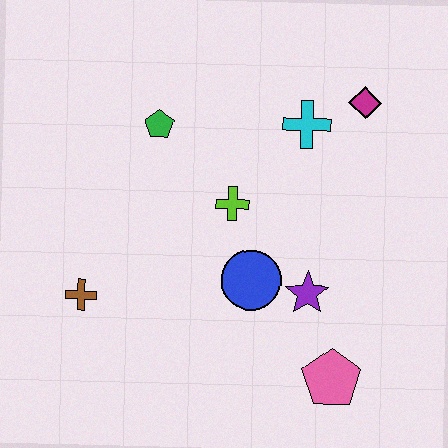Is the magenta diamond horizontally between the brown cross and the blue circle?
No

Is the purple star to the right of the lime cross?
Yes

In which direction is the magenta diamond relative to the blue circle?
The magenta diamond is above the blue circle.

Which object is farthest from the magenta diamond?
The brown cross is farthest from the magenta diamond.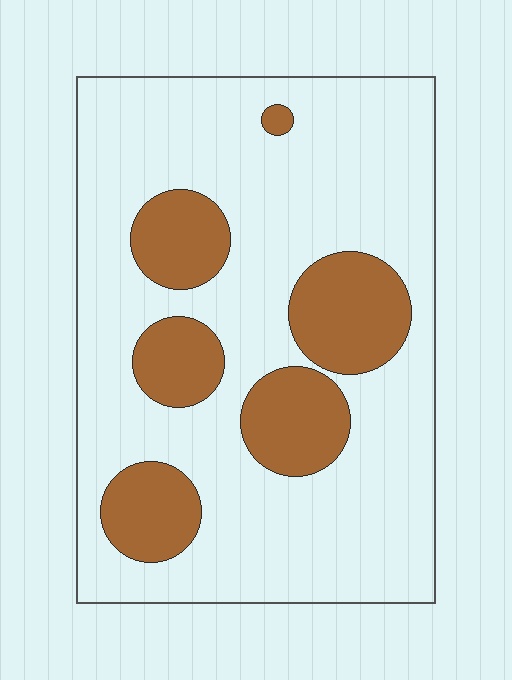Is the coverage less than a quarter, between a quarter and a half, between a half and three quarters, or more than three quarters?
Less than a quarter.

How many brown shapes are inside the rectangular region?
6.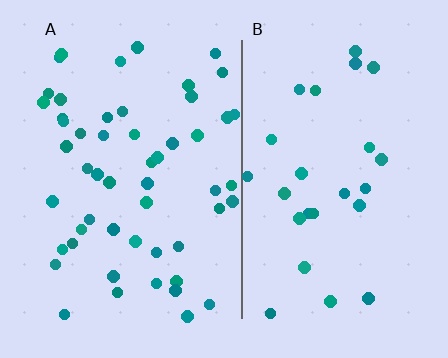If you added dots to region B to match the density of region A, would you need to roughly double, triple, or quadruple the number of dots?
Approximately double.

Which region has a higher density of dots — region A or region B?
A (the left).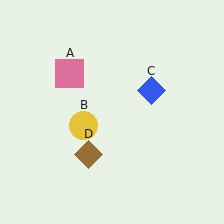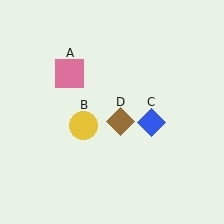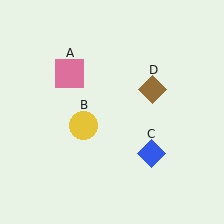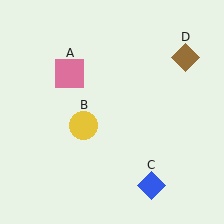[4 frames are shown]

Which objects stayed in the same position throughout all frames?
Pink square (object A) and yellow circle (object B) remained stationary.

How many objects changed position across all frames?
2 objects changed position: blue diamond (object C), brown diamond (object D).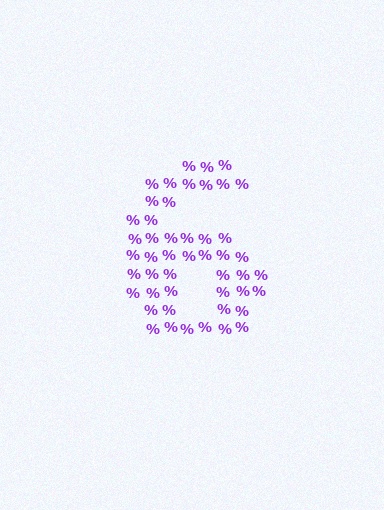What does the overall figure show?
The overall figure shows the digit 6.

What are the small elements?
The small elements are percent signs.